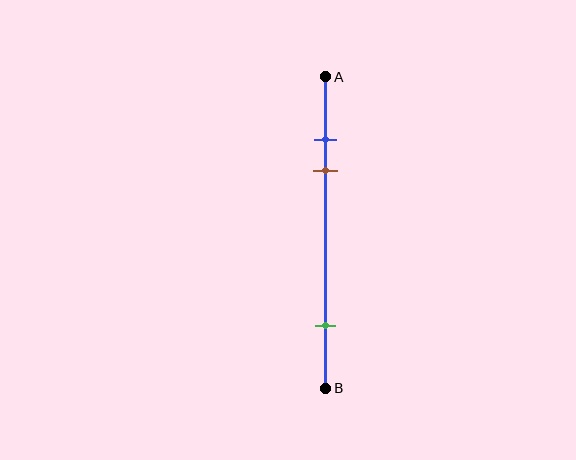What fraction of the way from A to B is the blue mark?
The blue mark is approximately 20% (0.2) of the way from A to B.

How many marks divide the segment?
There are 3 marks dividing the segment.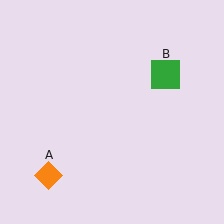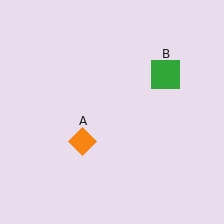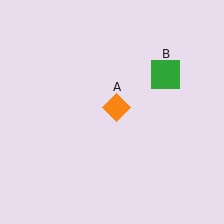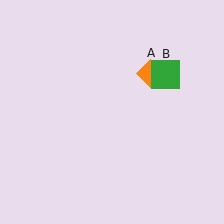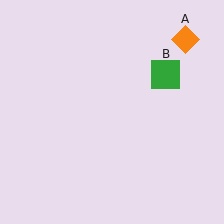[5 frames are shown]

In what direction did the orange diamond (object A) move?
The orange diamond (object A) moved up and to the right.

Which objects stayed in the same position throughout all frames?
Green square (object B) remained stationary.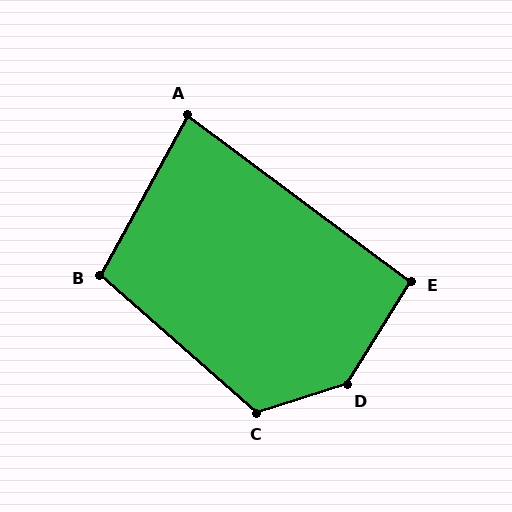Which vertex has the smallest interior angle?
A, at approximately 82 degrees.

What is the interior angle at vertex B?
Approximately 103 degrees (obtuse).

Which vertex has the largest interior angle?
D, at approximately 140 degrees.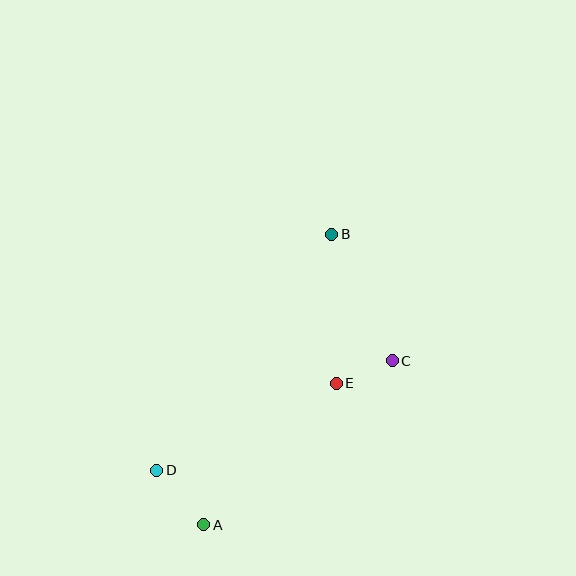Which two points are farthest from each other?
Points A and B are farthest from each other.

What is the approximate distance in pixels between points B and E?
The distance between B and E is approximately 149 pixels.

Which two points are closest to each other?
Points C and E are closest to each other.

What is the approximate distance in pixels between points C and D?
The distance between C and D is approximately 259 pixels.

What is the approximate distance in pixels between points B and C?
The distance between B and C is approximately 140 pixels.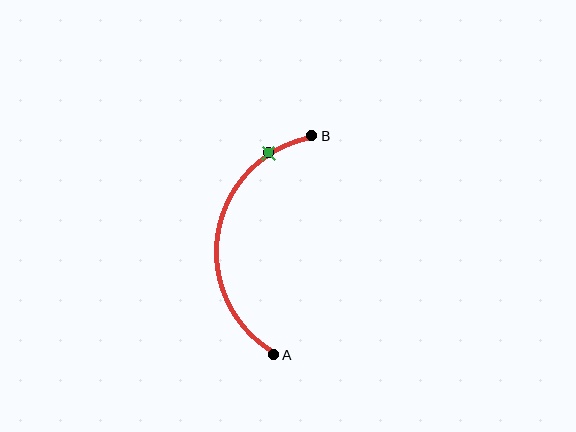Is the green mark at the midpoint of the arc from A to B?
No. The green mark lies on the arc but is closer to endpoint B. The arc midpoint would be at the point on the curve equidistant along the arc from both A and B.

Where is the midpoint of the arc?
The arc midpoint is the point on the curve farthest from the straight line joining A and B. It sits to the left of that line.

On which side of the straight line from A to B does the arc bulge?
The arc bulges to the left of the straight line connecting A and B.